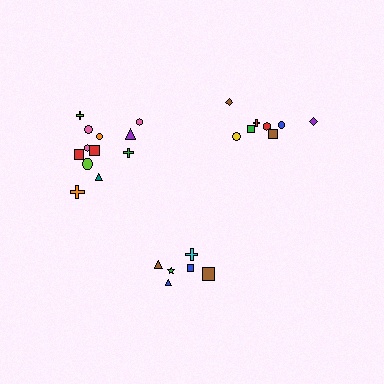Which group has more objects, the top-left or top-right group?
The top-left group.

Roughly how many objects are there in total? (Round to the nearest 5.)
Roughly 25 objects in total.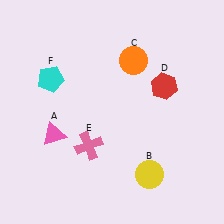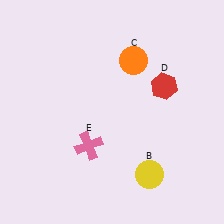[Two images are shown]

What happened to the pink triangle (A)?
The pink triangle (A) was removed in Image 2. It was in the bottom-left area of Image 1.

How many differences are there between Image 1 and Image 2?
There are 2 differences between the two images.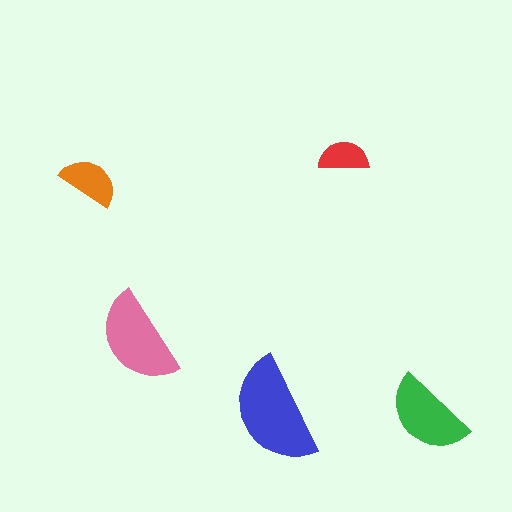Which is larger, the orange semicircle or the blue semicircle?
The blue one.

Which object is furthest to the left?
The orange semicircle is leftmost.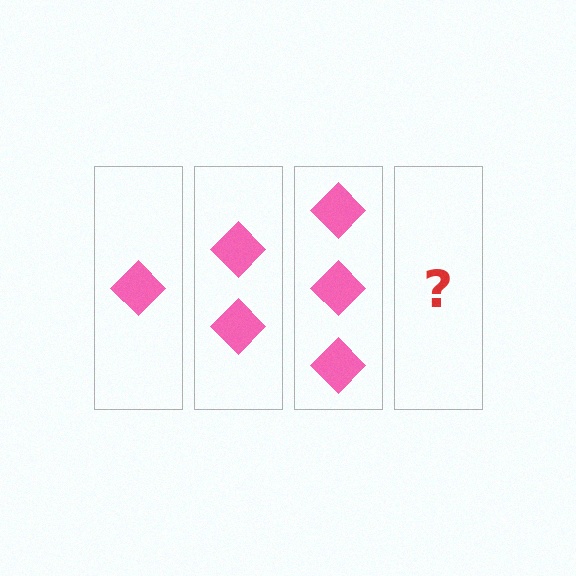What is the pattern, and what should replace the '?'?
The pattern is that each step adds one more diamond. The '?' should be 4 diamonds.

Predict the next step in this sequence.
The next step is 4 diamonds.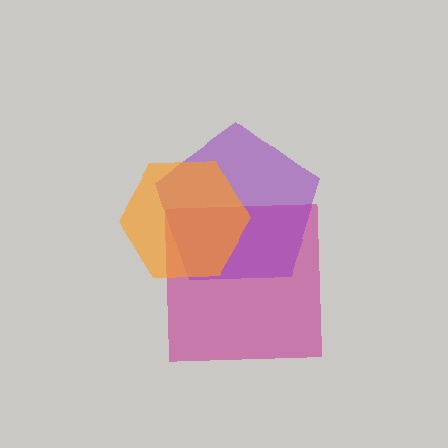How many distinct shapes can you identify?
There are 3 distinct shapes: a magenta square, a purple pentagon, an orange hexagon.